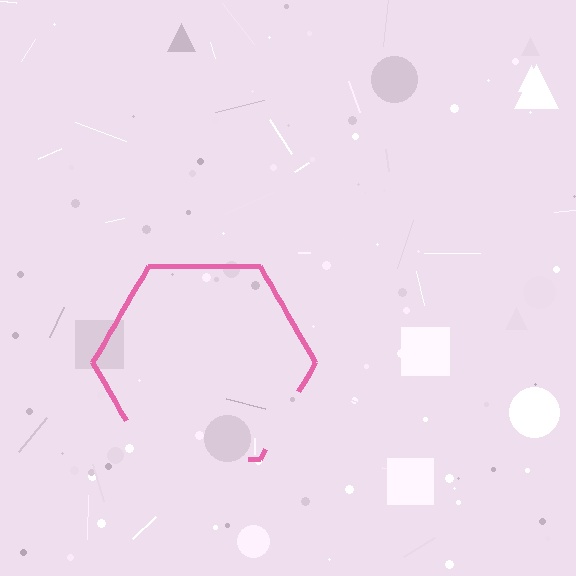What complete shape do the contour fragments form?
The contour fragments form a hexagon.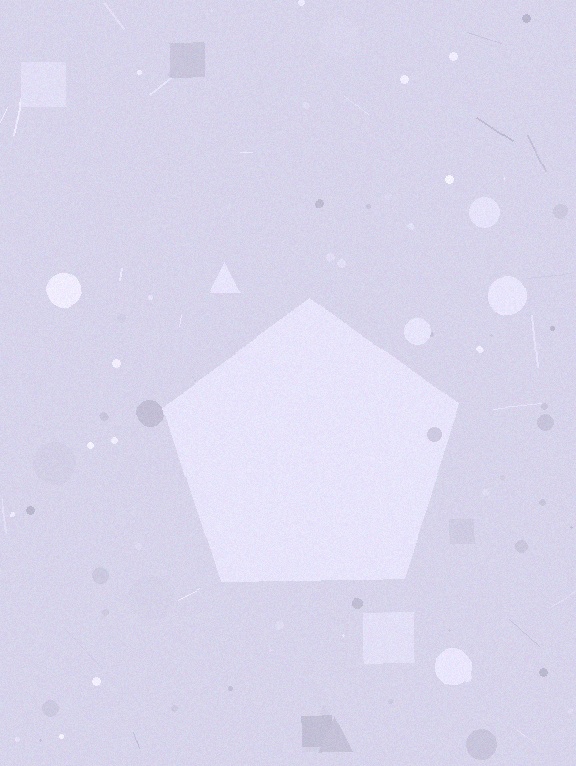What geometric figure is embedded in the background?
A pentagon is embedded in the background.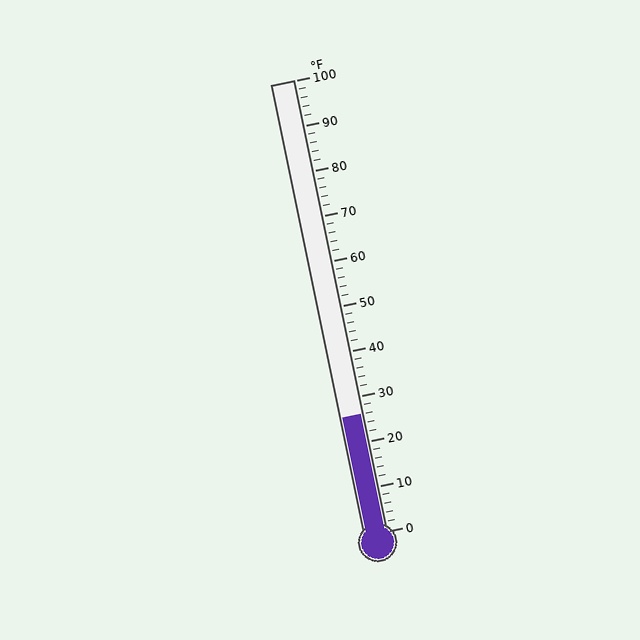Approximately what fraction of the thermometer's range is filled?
The thermometer is filled to approximately 25% of its range.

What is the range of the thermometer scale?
The thermometer scale ranges from 0°F to 100°F.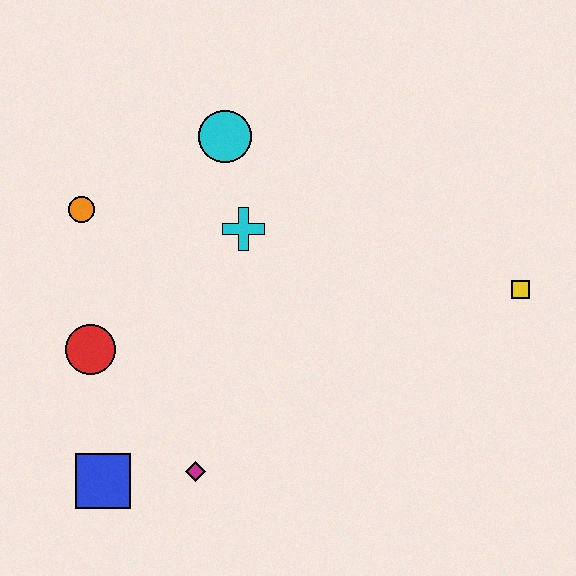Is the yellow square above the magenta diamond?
Yes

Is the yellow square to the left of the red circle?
No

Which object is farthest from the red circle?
The yellow square is farthest from the red circle.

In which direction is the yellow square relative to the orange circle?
The yellow square is to the right of the orange circle.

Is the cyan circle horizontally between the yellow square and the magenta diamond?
Yes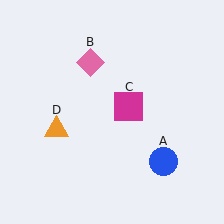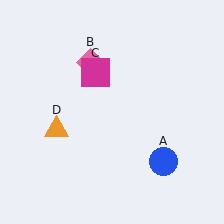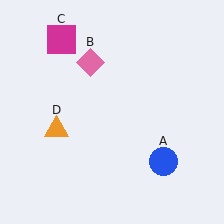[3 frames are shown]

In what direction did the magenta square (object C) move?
The magenta square (object C) moved up and to the left.